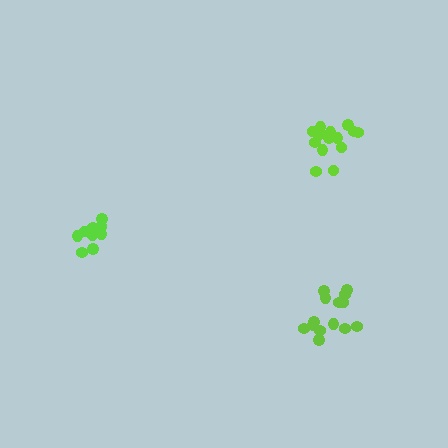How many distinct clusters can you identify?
There are 3 distinct clusters.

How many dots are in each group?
Group 1: 15 dots, Group 2: 14 dots, Group 3: 10 dots (39 total).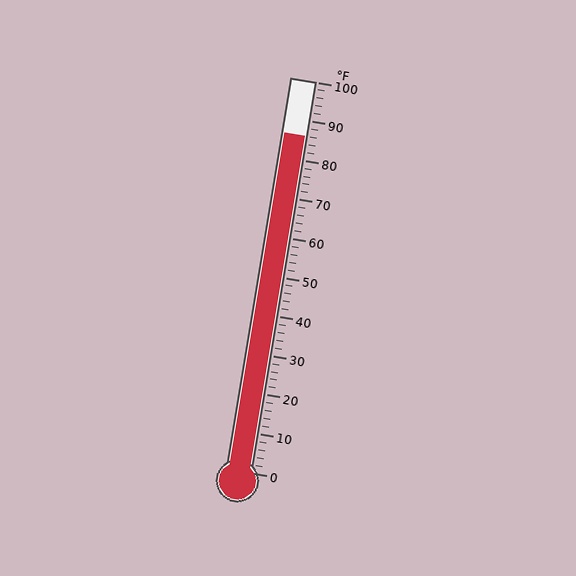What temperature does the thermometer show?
The thermometer shows approximately 86°F.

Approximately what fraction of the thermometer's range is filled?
The thermometer is filled to approximately 85% of its range.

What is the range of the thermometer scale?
The thermometer scale ranges from 0°F to 100°F.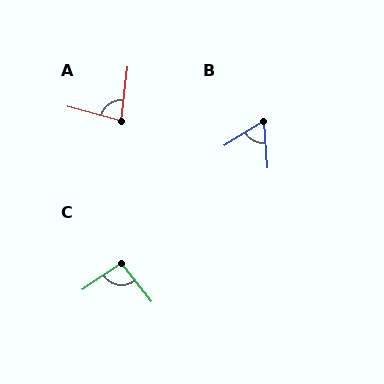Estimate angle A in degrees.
Approximately 81 degrees.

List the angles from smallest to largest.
B (62°), A (81°), C (94°).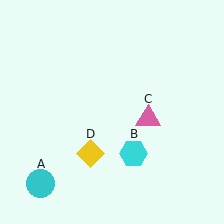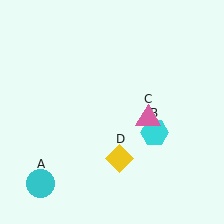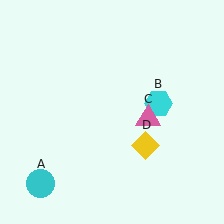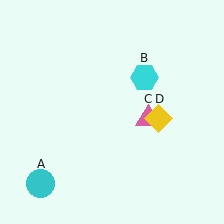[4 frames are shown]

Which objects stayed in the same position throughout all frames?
Cyan circle (object A) and pink triangle (object C) remained stationary.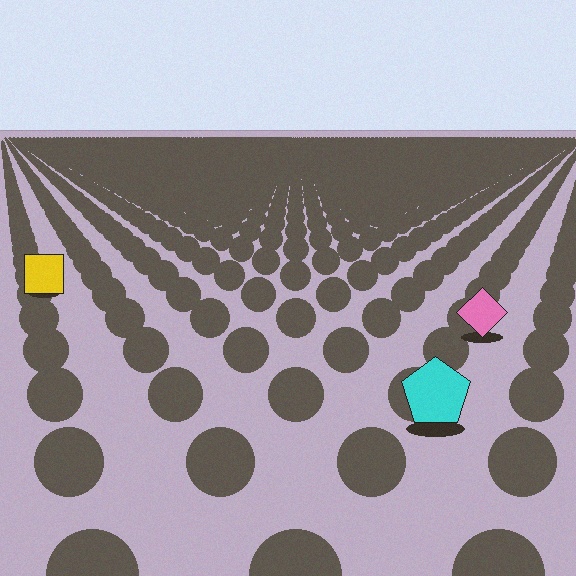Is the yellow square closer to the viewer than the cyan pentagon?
No. The cyan pentagon is closer — you can tell from the texture gradient: the ground texture is coarser near it.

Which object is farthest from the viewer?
The yellow square is farthest from the viewer. It appears smaller and the ground texture around it is denser.